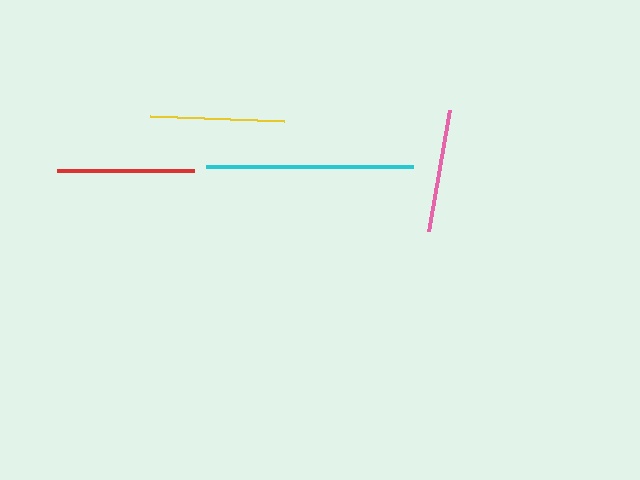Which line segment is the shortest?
The pink line is the shortest at approximately 123 pixels.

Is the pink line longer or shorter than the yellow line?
The yellow line is longer than the pink line.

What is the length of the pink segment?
The pink segment is approximately 123 pixels long.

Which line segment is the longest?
The cyan line is the longest at approximately 207 pixels.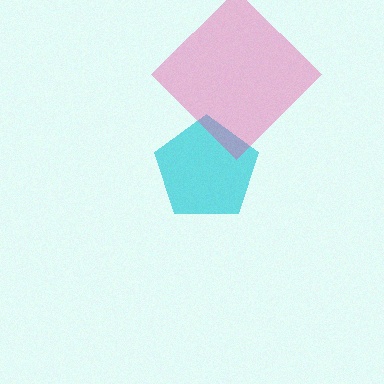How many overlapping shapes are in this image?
There are 2 overlapping shapes in the image.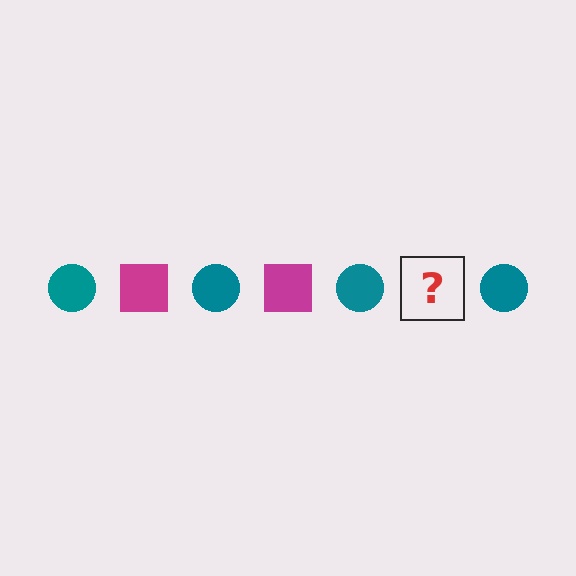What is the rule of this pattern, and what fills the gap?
The rule is that the pattern alternates between teal circle and magenta square. The gap should be filled with a magenta square.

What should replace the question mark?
The question mark should be replaced with a magenta square.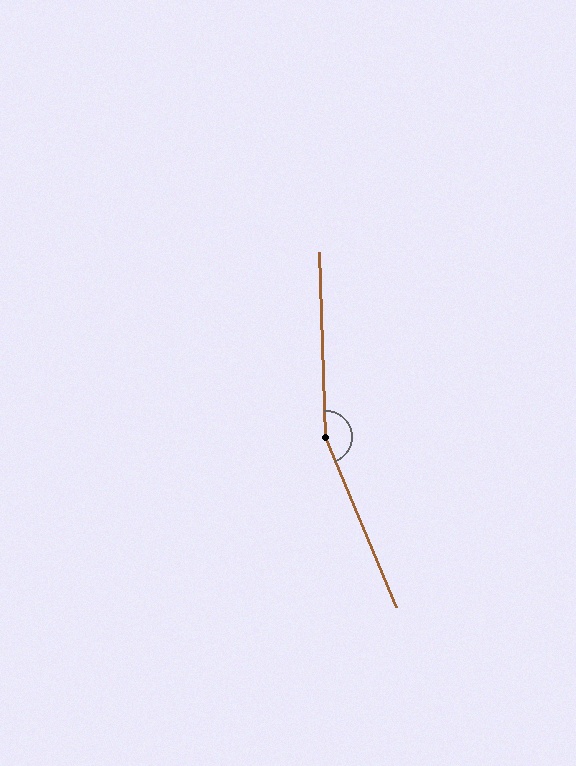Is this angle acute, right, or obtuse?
It is obtuse.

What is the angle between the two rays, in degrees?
Approximately 159 degrees.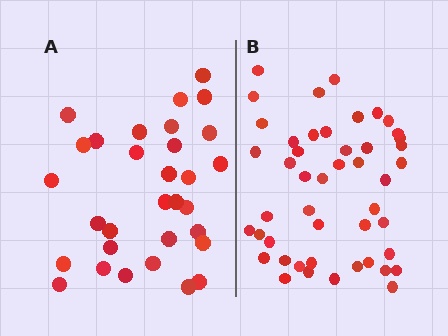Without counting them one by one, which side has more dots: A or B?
Region B (the right region) has more dots.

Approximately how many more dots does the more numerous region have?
Region B has approximately 15 more dots than region A.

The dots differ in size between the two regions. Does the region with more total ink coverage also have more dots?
No. Region A has more total ink coverage because its dots are larger, but region B actually contains more individual dots. Total area can be misleading — the number of items is what matters here.